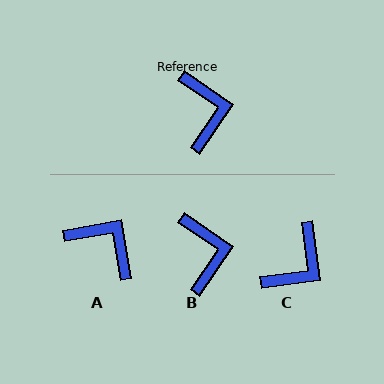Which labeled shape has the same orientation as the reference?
B.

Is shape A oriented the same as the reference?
No, it is off by about 45 degrees.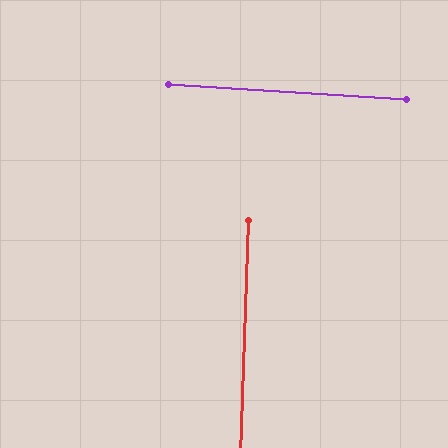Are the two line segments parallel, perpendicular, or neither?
Perpendicular — they meet at approximately 88°.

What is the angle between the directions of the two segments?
Approximately 88 degrees.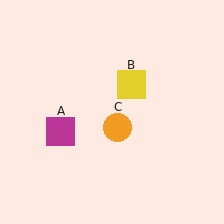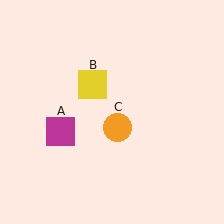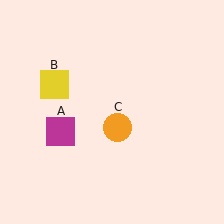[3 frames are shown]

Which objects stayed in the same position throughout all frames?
Magenta square (object A) and orange circle (object C) remained stationary.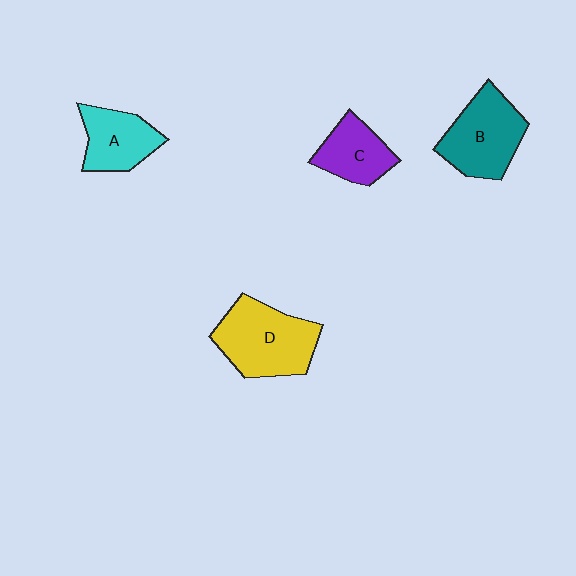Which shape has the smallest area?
Shape C (purple).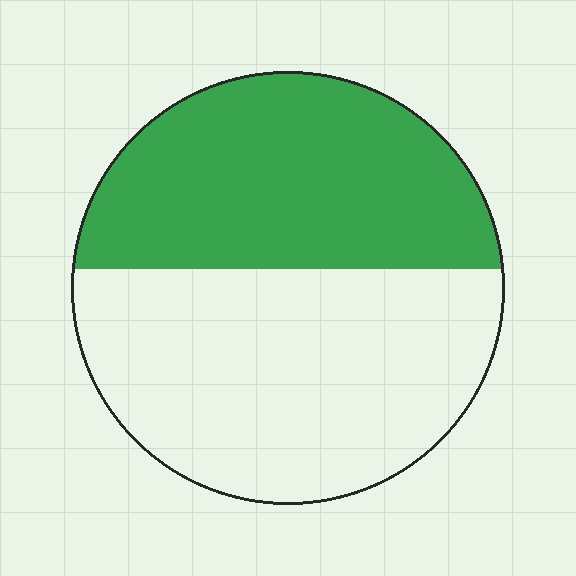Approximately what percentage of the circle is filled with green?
Approximately 45%.